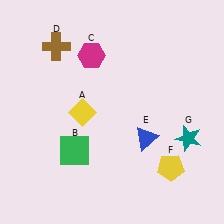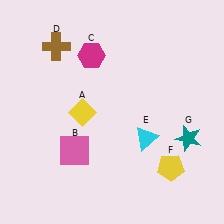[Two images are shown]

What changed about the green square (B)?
In Image 1, B is green. In Image 2, it changed to pink.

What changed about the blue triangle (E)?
In Image 1, E is blue. In Image 2, it changed to cyan.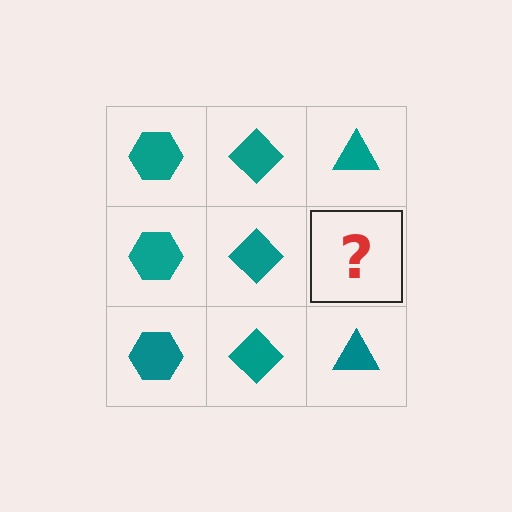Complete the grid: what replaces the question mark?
The question mark should be replaced with a teal triangle.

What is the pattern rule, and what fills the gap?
The rule is that each column has a consistent shape. The gap should be filled with a teal triangle.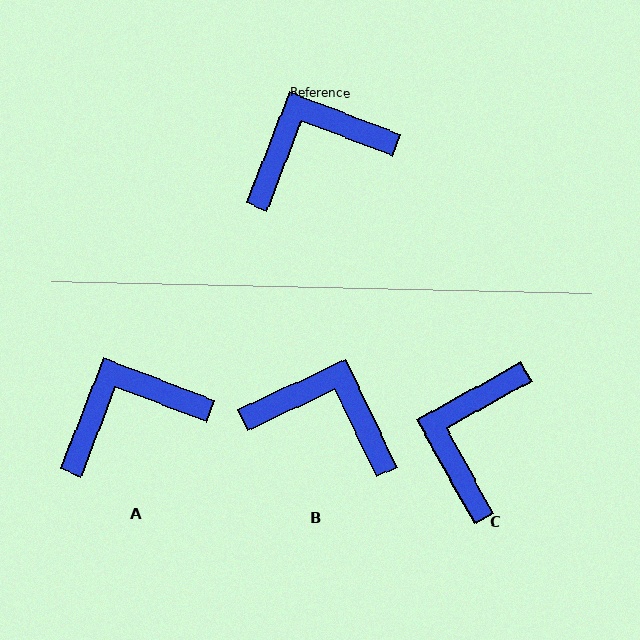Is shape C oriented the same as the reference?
No, it is off by about 50 degrees.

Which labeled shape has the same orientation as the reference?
A.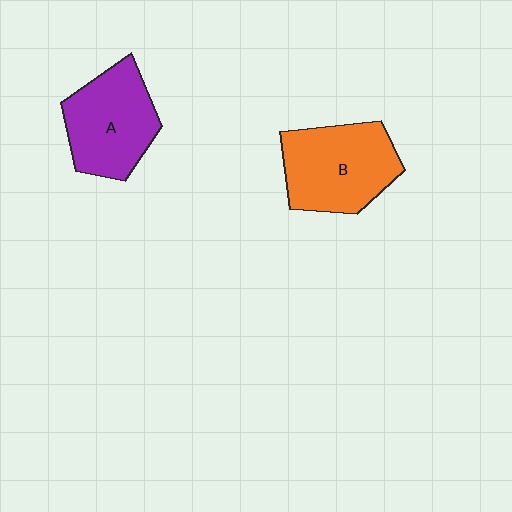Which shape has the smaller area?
Shape A (purple).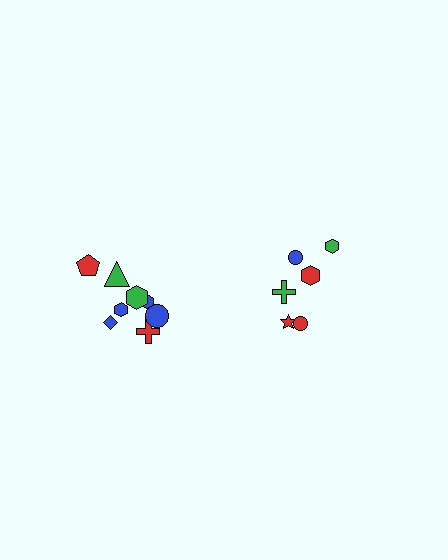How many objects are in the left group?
There are 8 objects.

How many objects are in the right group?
There are 6 objects.